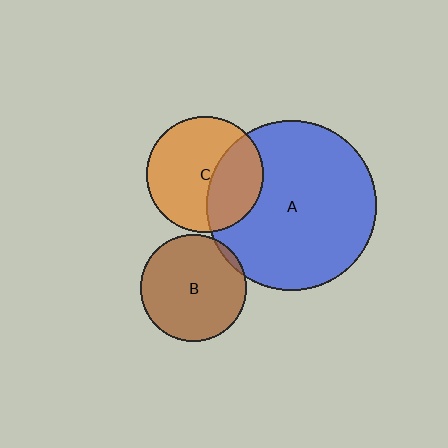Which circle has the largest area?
Circle A (blue).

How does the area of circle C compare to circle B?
Approximately 1.2 times.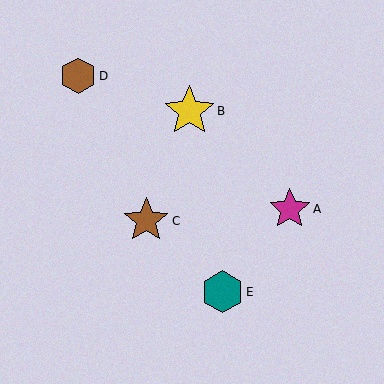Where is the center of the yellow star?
The center of the yellow star is at (189, 111).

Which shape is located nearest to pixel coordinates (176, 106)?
The yellow star (labeled B) at (189, 111) is nearest to that location.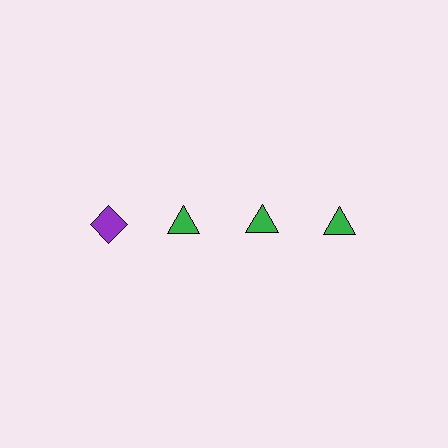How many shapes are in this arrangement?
There are 4 shapes arranged in a grid pattern.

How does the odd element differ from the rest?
It differs in both color (purple instead of green) and shape (diamond instead of triangle).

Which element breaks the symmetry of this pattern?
The purple diamond in the top row, leftmost column breaks the symmetry. All other shapes are green triangles.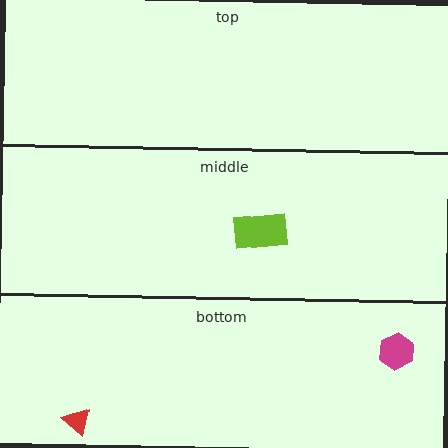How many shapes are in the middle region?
1.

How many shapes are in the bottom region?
2.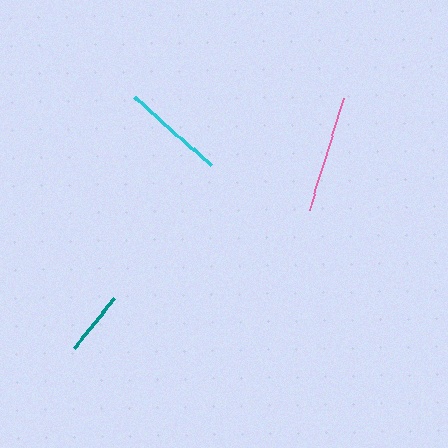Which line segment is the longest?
The pink line is the longest at approximately 116 pixels.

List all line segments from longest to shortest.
From longest to shortest: pink, cyan, teal.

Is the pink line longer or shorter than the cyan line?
The pink line is longer than the cyan line.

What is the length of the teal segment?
The teal segment is approximately 65 pixels long.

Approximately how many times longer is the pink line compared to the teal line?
The pink line is approximately 1.8 times the length of the teal line.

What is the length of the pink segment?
The pink segment is approximately 116 pixels long.